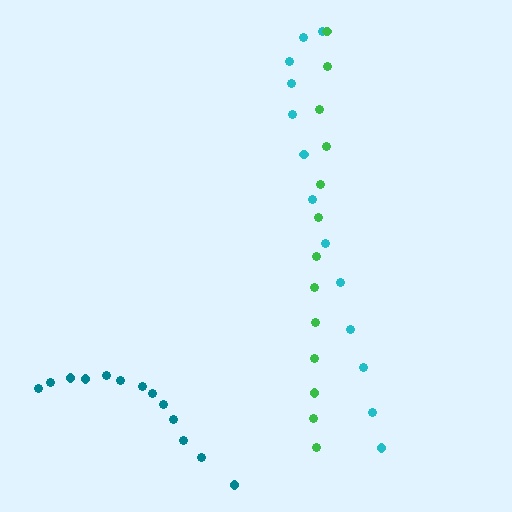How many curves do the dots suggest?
There are 3 distinct paths.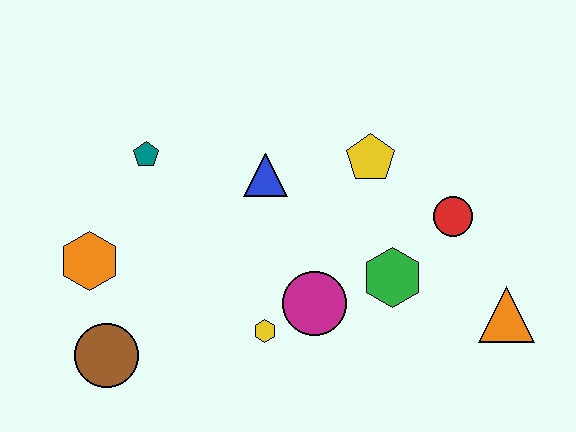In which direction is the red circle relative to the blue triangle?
The red circle is to the right of the blue triangle.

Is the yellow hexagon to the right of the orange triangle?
No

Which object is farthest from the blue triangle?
The orange triangle is farthest from the blue triangle.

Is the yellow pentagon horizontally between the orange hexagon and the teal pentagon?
No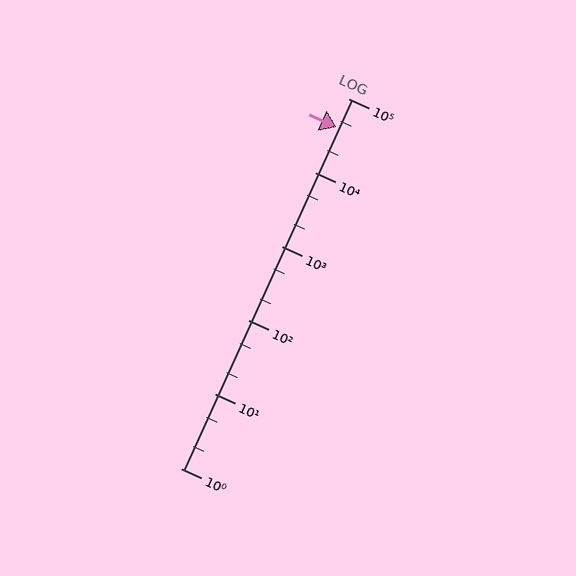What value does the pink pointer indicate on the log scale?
The pointer indicates approximately 41000.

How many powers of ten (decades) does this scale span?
The scale spans 5 decades, from 1 to 100000.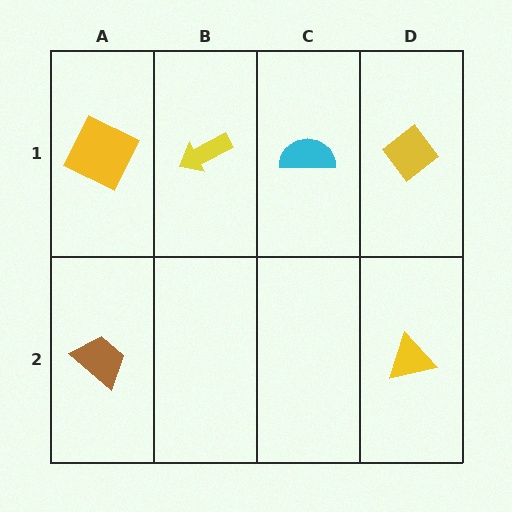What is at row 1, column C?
A cyan semicircle.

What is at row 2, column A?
A brown trapezoid.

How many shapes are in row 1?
4 shapes.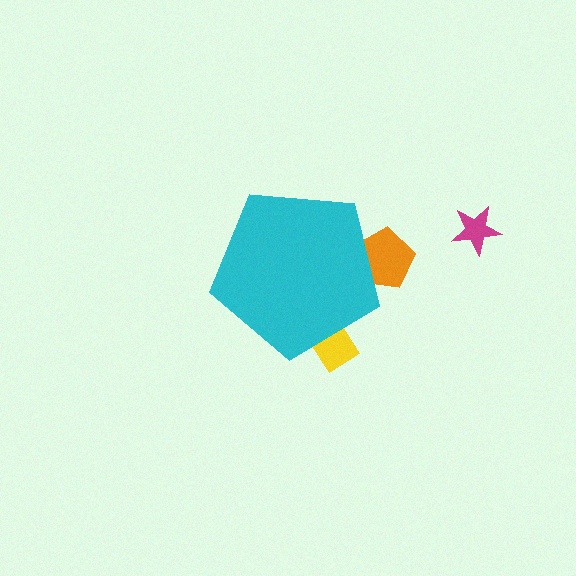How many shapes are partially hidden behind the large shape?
2 shapes are partially hidden.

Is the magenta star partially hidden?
No, the magenta star is fully visible.